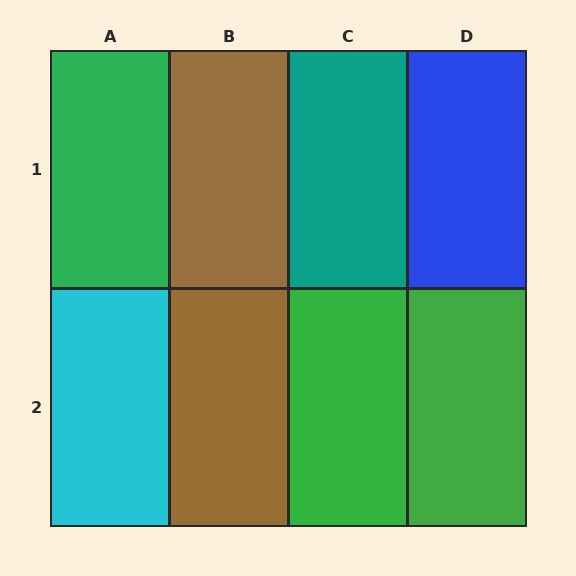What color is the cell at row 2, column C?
Green.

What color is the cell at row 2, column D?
Green.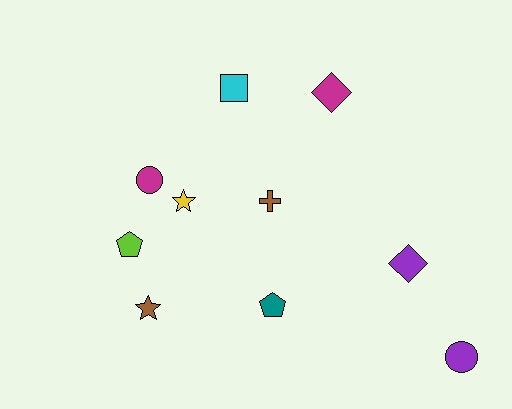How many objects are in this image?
There are 10 objects.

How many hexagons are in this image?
There are no hexagons.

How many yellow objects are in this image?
There is 1 yellow object.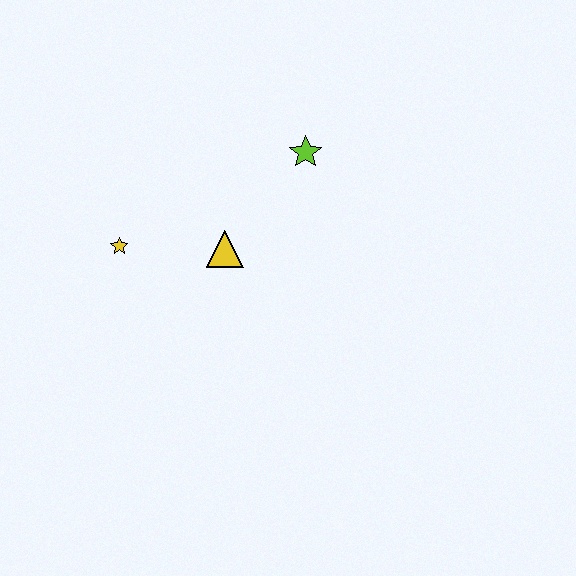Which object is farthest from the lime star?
The yellow star is farthest from the lime star.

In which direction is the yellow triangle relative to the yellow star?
The yellow triangle is to the right of the yellow star.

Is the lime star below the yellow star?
No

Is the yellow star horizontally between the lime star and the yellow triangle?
No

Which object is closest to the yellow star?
The yellow triangle is closest to the yellow star.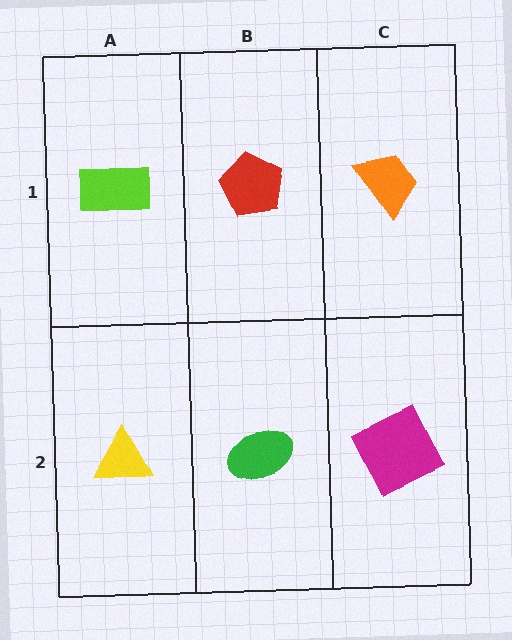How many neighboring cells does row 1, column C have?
2.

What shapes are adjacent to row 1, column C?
A magenta square (row 2, column C), a red pentagon (row 1, column B).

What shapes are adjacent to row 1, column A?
A yellow triangle (row 2, column A), a red pentagon (row 1, column B).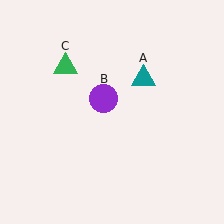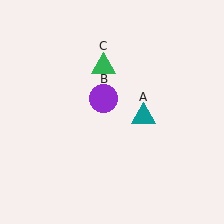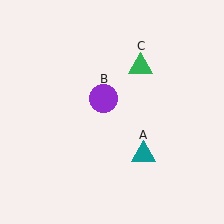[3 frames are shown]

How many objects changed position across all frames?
2 objects changed position: teal triangle (object A), green triangle (object C).